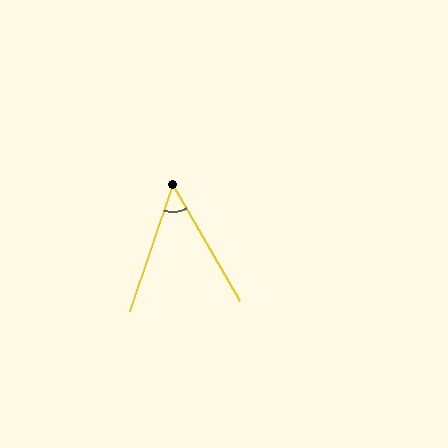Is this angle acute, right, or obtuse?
It is acute.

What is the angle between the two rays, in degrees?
Approximately 48 degrees.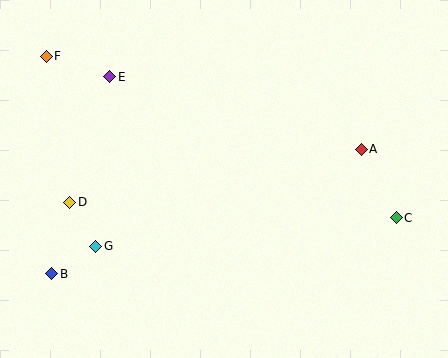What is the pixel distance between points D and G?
The distance between D and G is 51 pixels.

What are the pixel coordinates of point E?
Point E is at (110, 77).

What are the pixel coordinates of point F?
Point F is at (46, 56).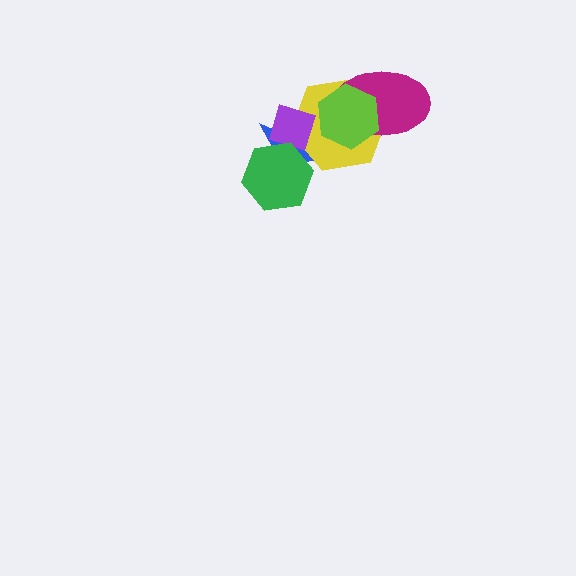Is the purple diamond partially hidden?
Yes, it is partially covered by another shape.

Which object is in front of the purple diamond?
The green hexagon is in front of the purple diamond.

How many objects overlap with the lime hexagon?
3 objects overlap with the lime hexagon.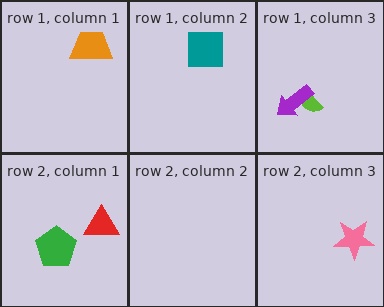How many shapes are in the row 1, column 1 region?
1.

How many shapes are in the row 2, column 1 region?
2.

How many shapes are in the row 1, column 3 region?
2.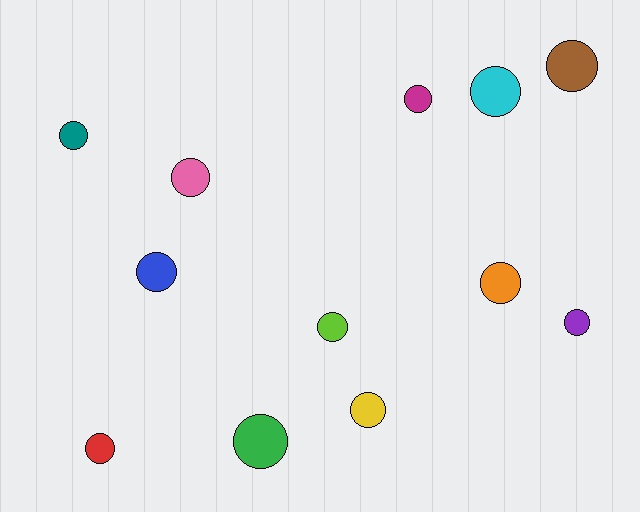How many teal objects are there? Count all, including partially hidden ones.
There is 1 teal object.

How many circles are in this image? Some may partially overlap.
There are 12 circles.